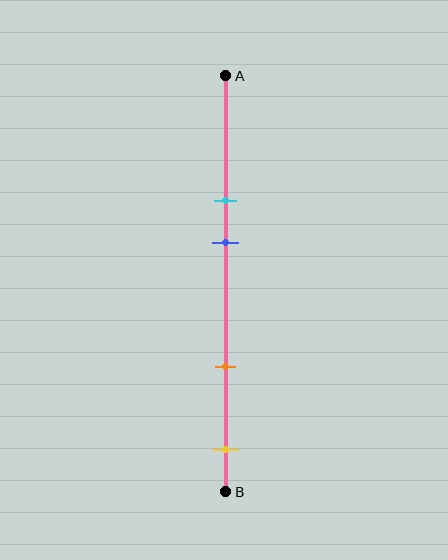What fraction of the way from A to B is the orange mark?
The orange mark is approximately 70% (0.7) of the way from A to B.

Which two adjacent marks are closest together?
The cyan and blue marks are the closest adjacent pair.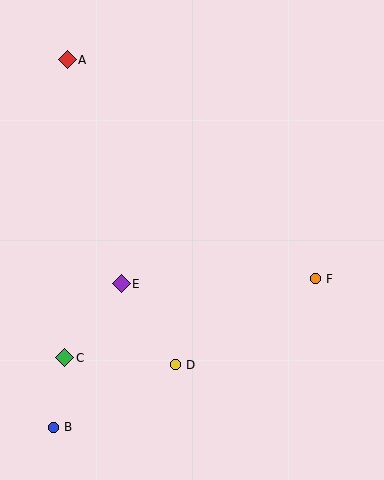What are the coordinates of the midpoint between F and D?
The midpoint between F and D is at (245, 322).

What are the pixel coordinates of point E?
Point E is at (121, 284).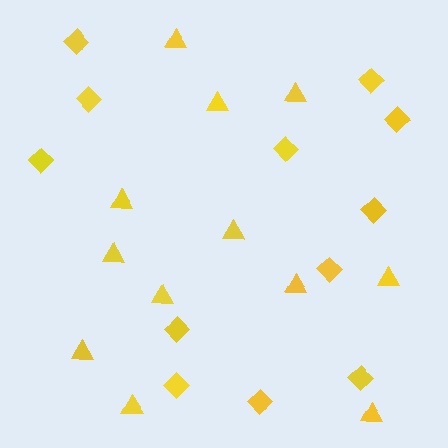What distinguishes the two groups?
There are 2 groups: one group of triangles (12) and one group of diamonds (12).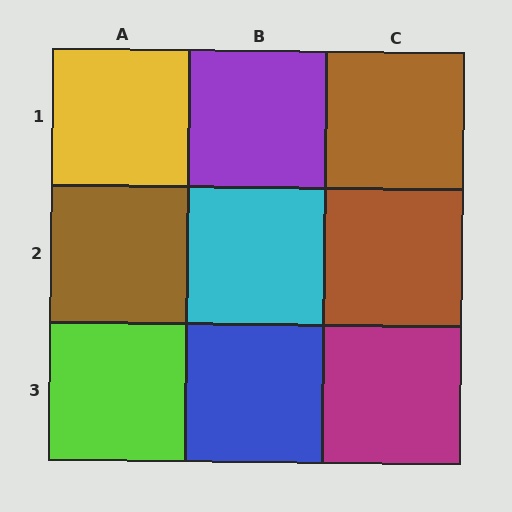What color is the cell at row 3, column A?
Lime.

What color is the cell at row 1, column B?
Purple.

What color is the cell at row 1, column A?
Yellow.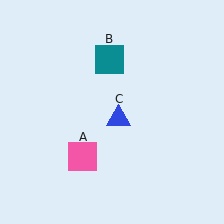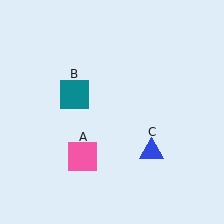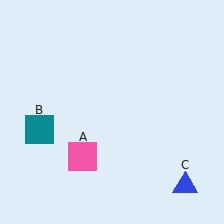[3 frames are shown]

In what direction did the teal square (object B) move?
The teal square (object B) moved down and to the left.